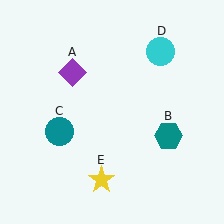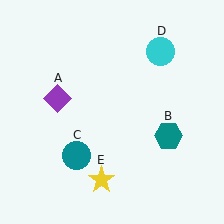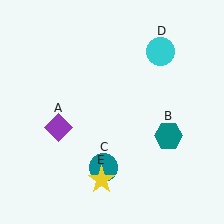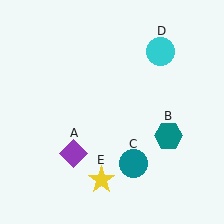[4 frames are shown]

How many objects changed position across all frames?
2 objects changed position: purple diamond (object A), teal circle (object C).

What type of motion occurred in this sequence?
The purple diamond (object A), teal circle (object C) rotated counterclockwise around the center of the scene.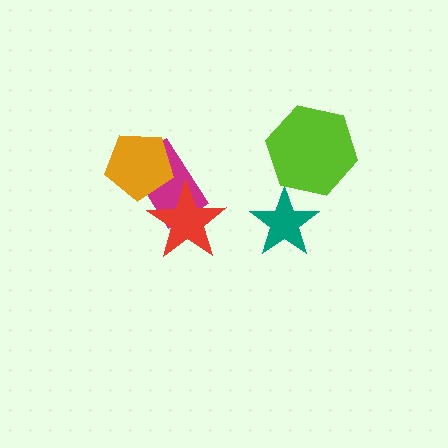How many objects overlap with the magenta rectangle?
2 objects overlap with the magenta rectangle.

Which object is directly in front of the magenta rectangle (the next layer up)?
The orange pentagon is directly in front of the magenta rectangle.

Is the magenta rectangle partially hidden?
Yes, it is partially covered by another shape.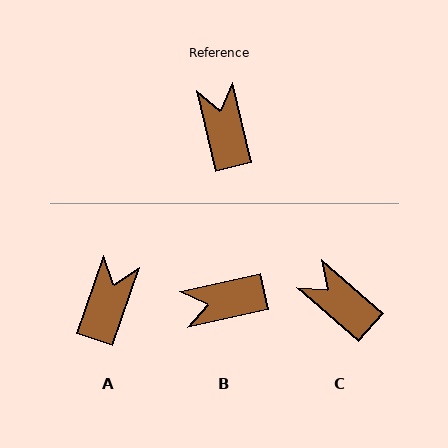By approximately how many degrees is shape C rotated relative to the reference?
Approximately 36 degrees counter-clockwise.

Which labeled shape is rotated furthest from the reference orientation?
B, about 89 degrees away.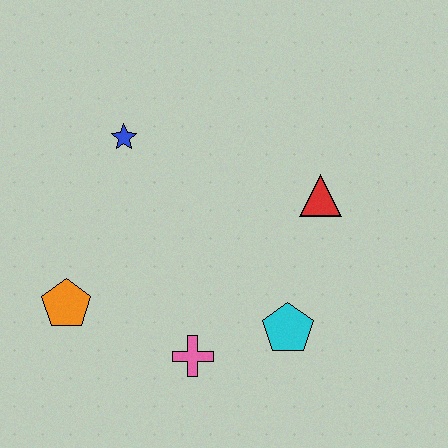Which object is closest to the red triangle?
The cyan pentagon is closest to the red triangle.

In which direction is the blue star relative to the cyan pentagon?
The blue star is above the cyan pentagon.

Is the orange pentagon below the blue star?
Yes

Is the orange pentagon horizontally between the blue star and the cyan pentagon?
No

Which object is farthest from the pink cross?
The blue star is farthest from the pink cross.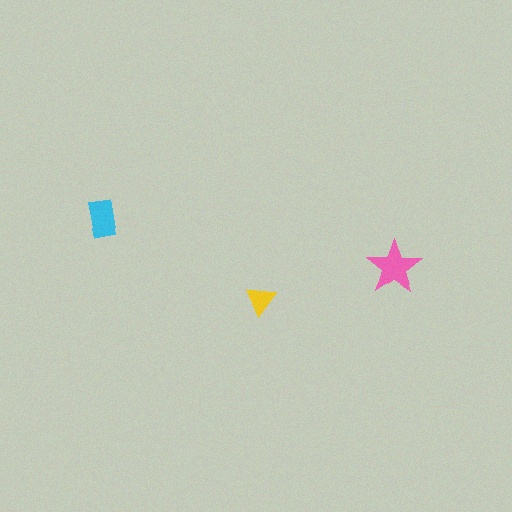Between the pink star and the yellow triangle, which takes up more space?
The pink star.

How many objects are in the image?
There are 3 objects in the image.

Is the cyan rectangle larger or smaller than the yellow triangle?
Larger.